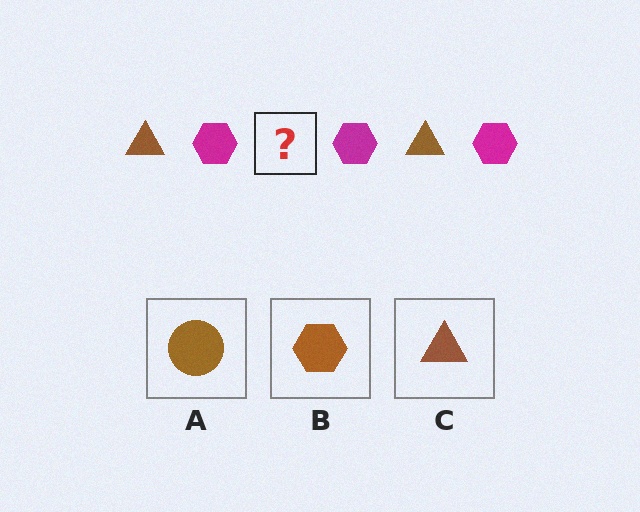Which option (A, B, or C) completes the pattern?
C.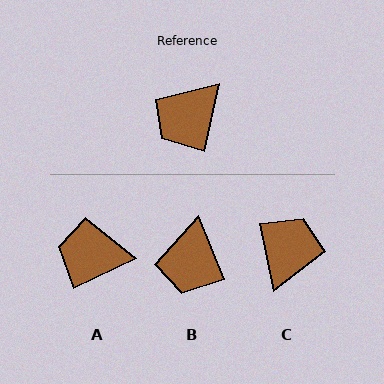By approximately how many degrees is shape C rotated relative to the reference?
Approximately 156 degrees clockwise.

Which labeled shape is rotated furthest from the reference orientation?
C, about 156 degrees away.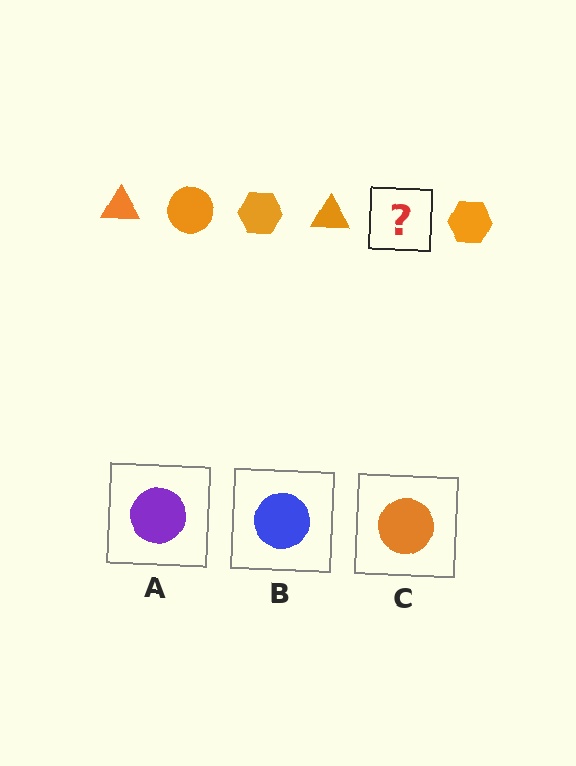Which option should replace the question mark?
Option C.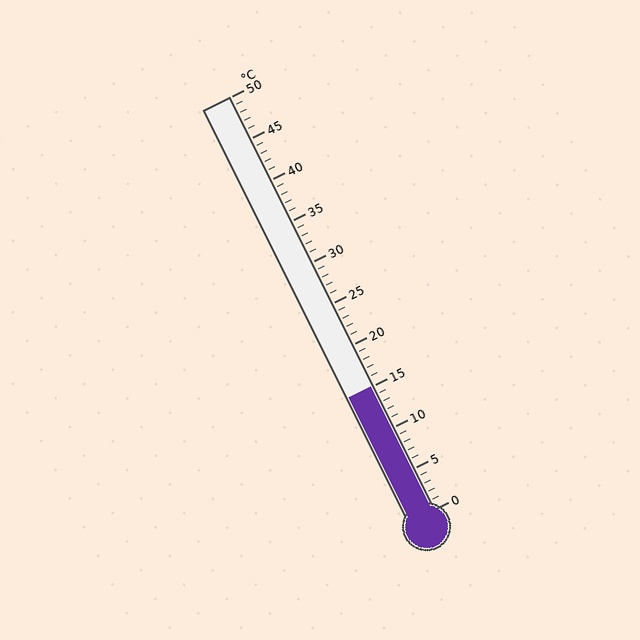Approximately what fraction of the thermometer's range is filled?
The thermometer is filled to approximately 30% of its range.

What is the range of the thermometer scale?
The thermometer scale ranges from 0°C to 50°C.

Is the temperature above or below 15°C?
The temperature is at 15°C.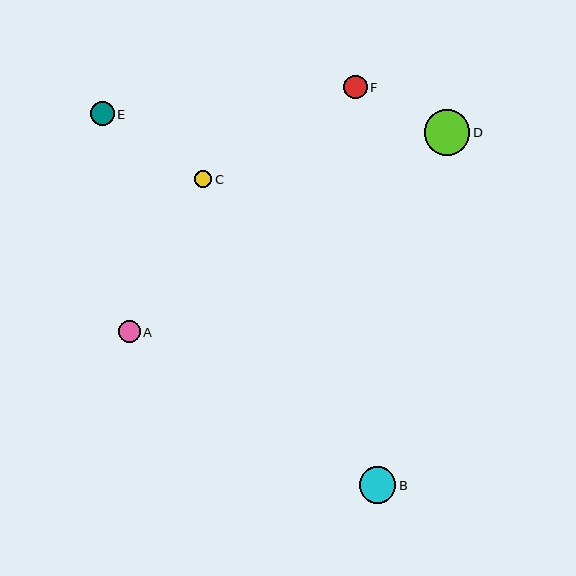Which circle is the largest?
Circle D is the largest with a size of approximately 46 pixels.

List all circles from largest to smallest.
From largest to smallest: D, B, E, F, A, C.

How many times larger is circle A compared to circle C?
Circle A is approximately 1.3 times the size of circle C.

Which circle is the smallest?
Circle C is the smallest with a size of approximately 17 pixels.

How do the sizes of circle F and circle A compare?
Circle F and circle A are approximately the same size.